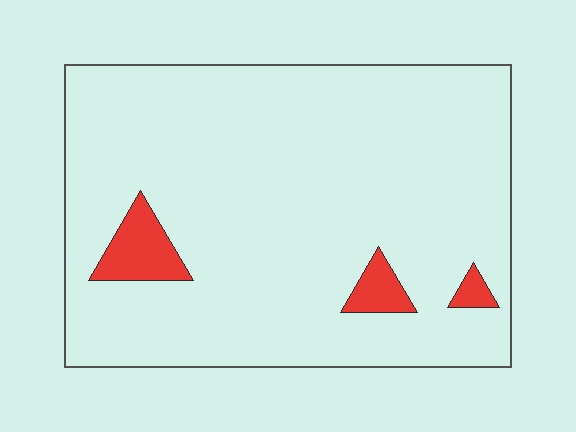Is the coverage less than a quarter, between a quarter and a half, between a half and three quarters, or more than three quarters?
Less than a quarter.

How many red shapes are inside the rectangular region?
3.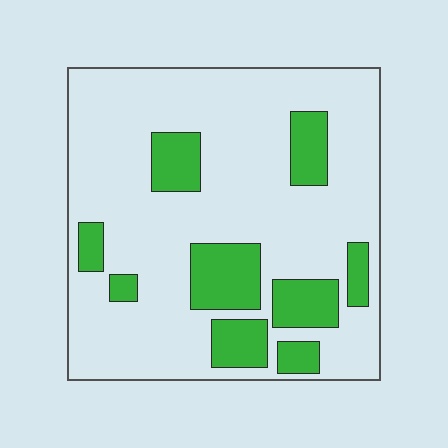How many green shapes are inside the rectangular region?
9.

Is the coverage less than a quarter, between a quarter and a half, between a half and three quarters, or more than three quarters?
Less than a quarter.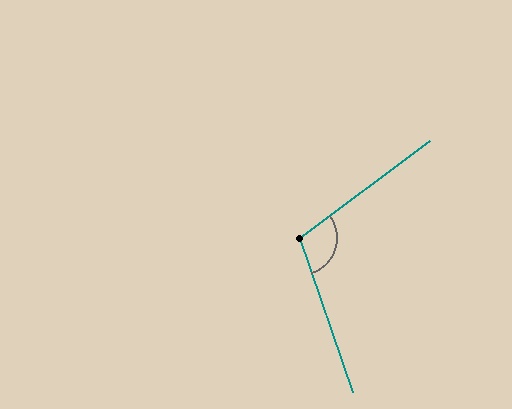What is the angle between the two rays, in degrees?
Approximately 108 degrees.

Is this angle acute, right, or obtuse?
It is obtuse.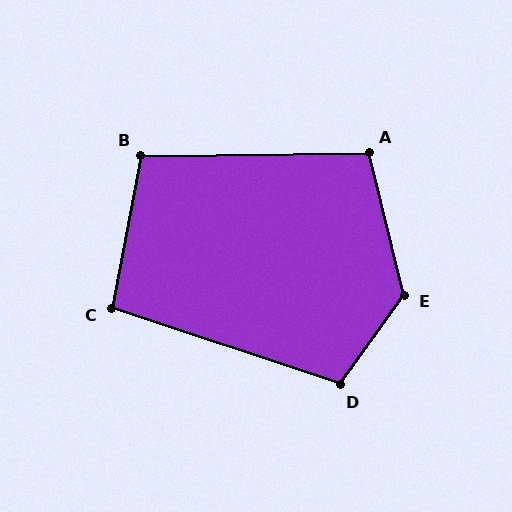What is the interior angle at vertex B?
Approximately 101 degrees (obtuse).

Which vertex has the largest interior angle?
E, at approximately 130 degrees.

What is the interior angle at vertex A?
Approximately 103 degrees (obtuse).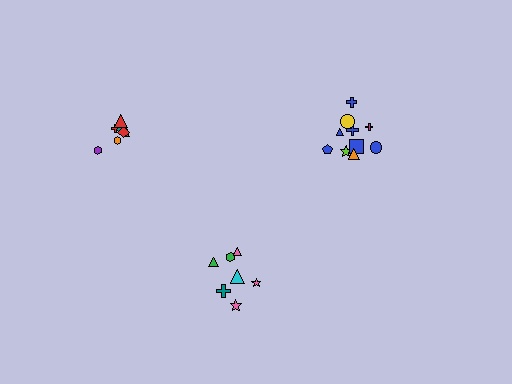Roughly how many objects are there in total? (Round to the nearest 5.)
Roughly 25 objects in total.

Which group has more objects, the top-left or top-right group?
The top-right group.